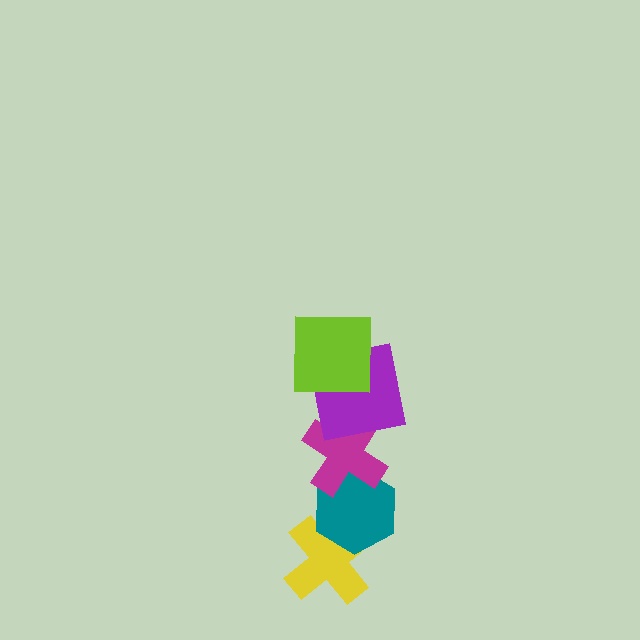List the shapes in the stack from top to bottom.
From top to bottom: the lime square, the purple square, the magenta cross, the teal hexagon, the yellow cross.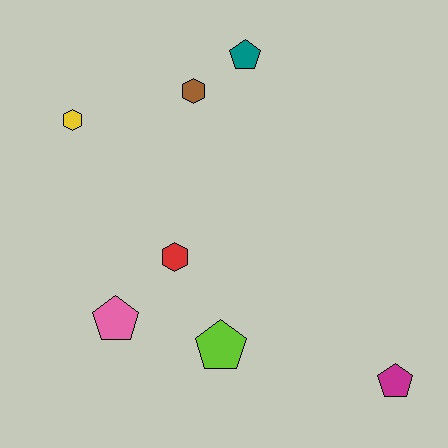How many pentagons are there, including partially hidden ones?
There are 4 pentagons.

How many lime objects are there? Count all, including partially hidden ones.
There is 1 lime object.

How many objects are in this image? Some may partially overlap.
There are 7 objects.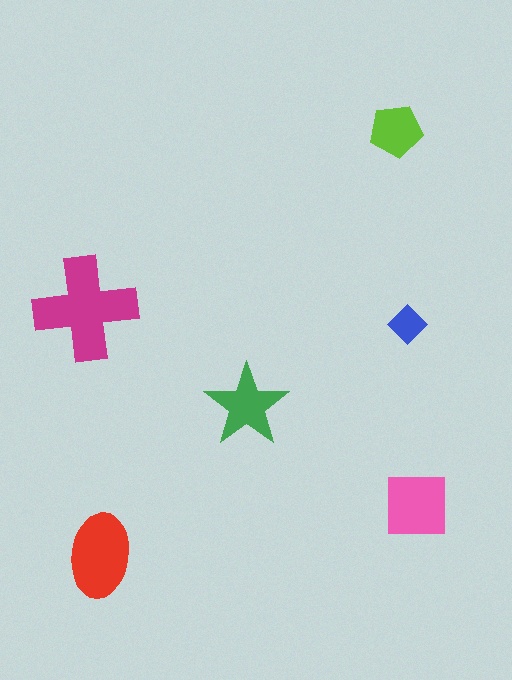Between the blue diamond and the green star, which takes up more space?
The green star.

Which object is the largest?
The magenta cross.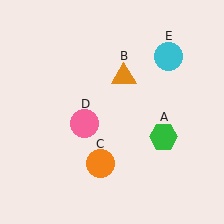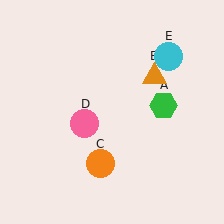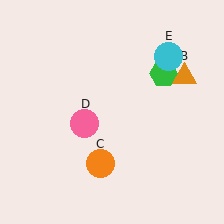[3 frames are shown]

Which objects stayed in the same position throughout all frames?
Orange circle (object C) and pink circle (object D) and cyan circle (object E) remained stationary.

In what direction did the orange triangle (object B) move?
The orange triangle (object B) moved right.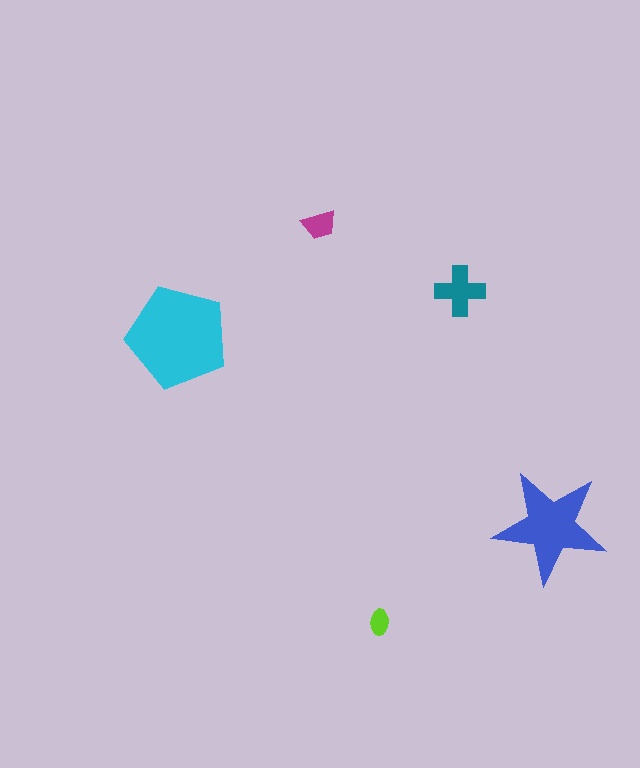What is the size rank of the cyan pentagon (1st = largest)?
1st.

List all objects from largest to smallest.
The cyan pentagon, the blue star, the teal cross, the magenta trapezoid, the lime ellipse.